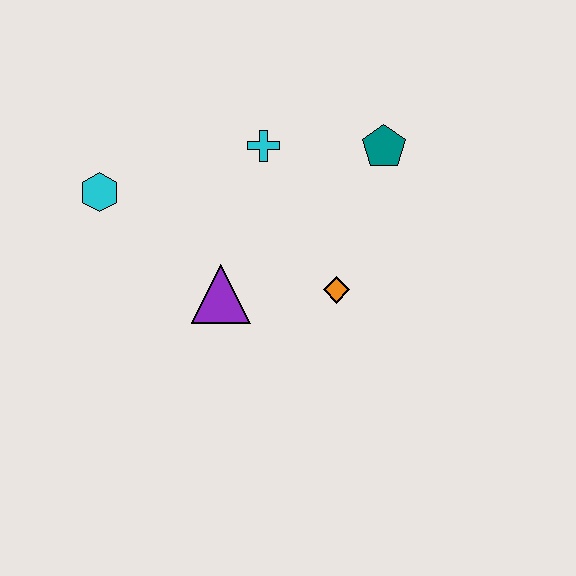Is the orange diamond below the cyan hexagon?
Yes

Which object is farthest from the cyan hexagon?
The teal pentagon is farthest from the cyan hexagon.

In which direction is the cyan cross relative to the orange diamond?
The cyan cross is above the orange diamond.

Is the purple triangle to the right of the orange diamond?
No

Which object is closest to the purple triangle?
The orange diamond is closest to the purple triangle.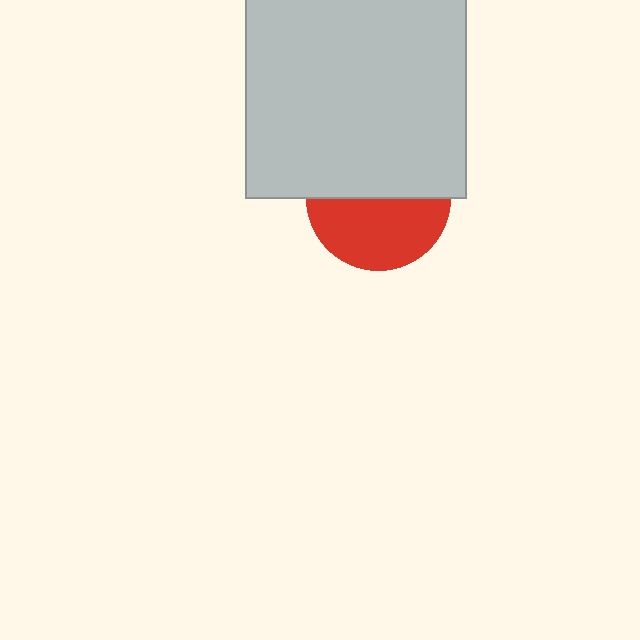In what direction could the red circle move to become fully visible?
The red circle could move down. That would shift it out from behind the light gray square entirely.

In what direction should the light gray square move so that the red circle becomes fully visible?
The light gray square should move up. That is the shortest direction to clear the overlap and leave the red circle fully visible.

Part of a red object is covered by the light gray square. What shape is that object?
It is a circle.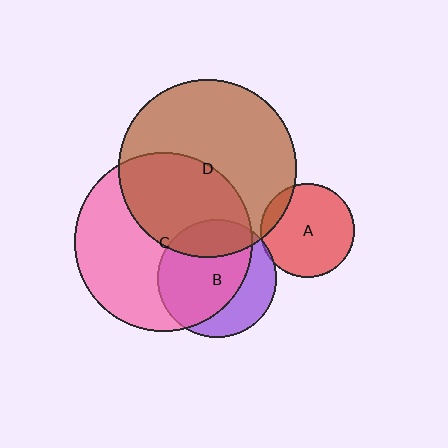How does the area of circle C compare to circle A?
Approximately 3.5 times.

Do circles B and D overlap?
Yes.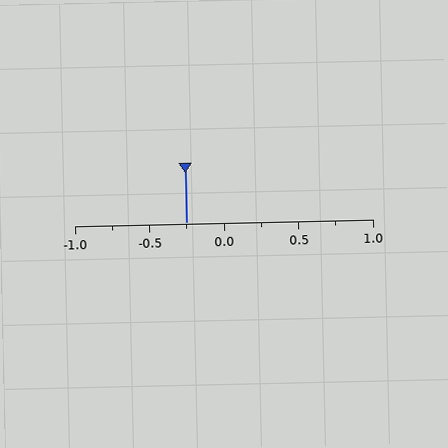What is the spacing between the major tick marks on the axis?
The major ticks are spaced 0.5 apart.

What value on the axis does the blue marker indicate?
The marker indicates approximately -0.25.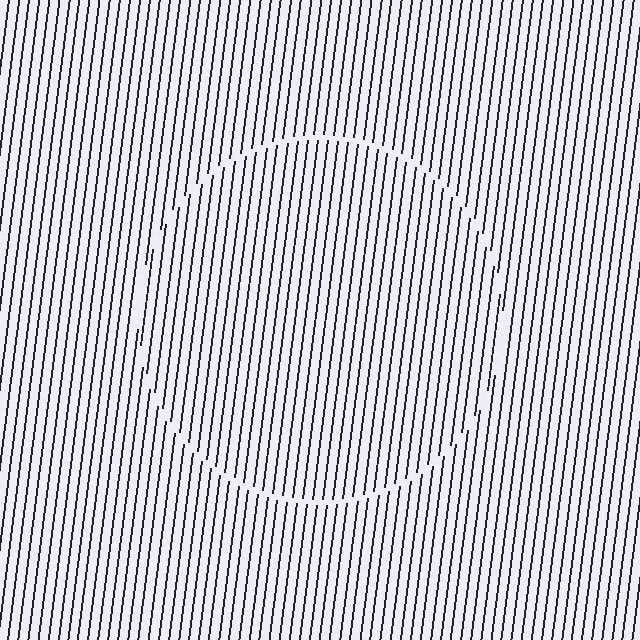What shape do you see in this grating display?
An illusory circle. The interior of the shape contains the same grating, shifted by half a period — the contour is defined by the phase discontinuity where line-ends from the inner and outer gratings abut.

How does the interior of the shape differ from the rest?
The interior of the shape contains the same grating, shifted by half a period — the contour is defined by the phase discontinuity where line-ends from the inner and outer gratings abut.